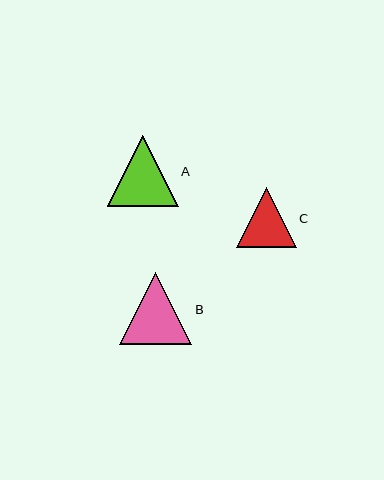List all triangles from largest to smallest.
From largest to smallest: B, A, C.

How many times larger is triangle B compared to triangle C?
Triangle B is approximately 1.2 times the size of triangle C.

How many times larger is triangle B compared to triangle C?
Triangle B is approximately 1.2 times the size of triangle C.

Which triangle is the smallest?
Triangle C is the smallest with a size of approximately 60 pixels.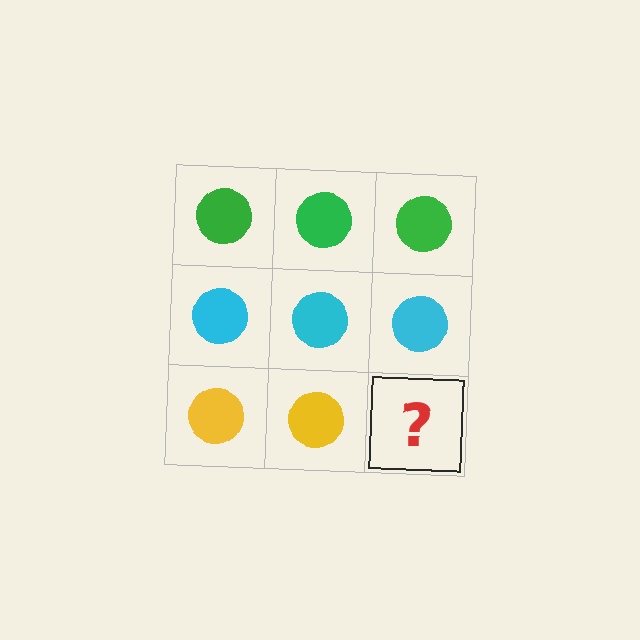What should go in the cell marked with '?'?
The missing cell should contain a yellow circle.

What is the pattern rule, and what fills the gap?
The rule is that each row has a consistent color. The gap should be filled with a yellow circle.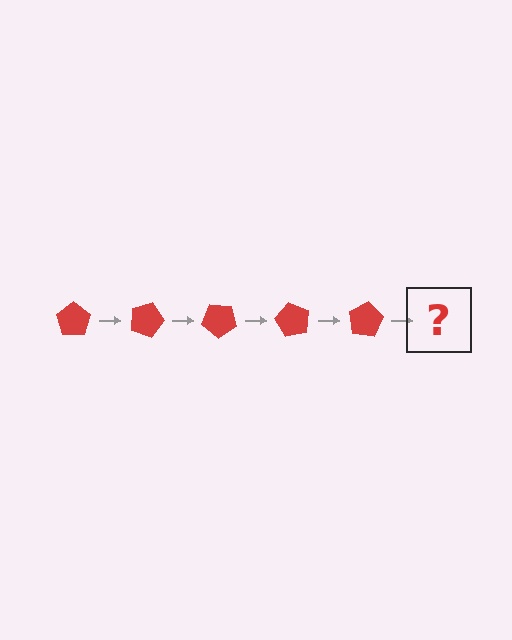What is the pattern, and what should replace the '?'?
The pattern is that the pentagon rotates 20 degrees each step. The '?' should be a red pentagon rotated 100 degrees.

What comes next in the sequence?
The next element should be a red pentagon rotated 100 degrees.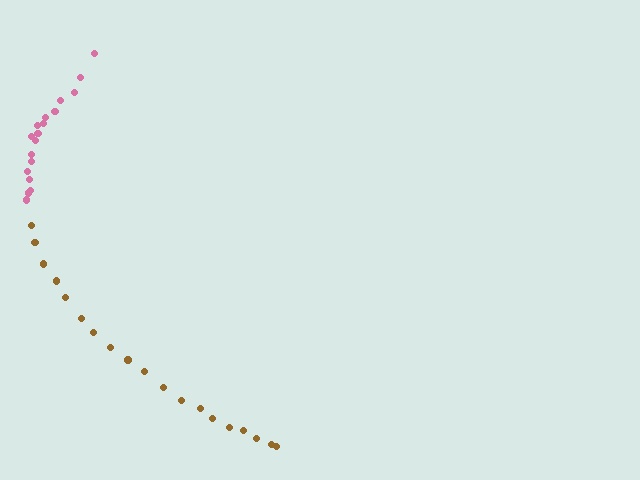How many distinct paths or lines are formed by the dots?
There are 2 distinct paths.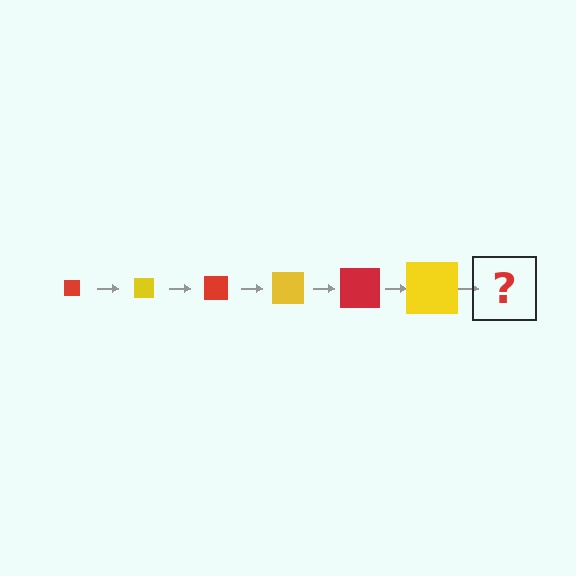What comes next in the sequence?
The next element should be a red square, larger than the previous one.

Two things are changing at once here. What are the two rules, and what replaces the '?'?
The two rules are that the square grows larger each step and the color cycles through red and yellow. The '?' should be a red square, larger than the previous one.